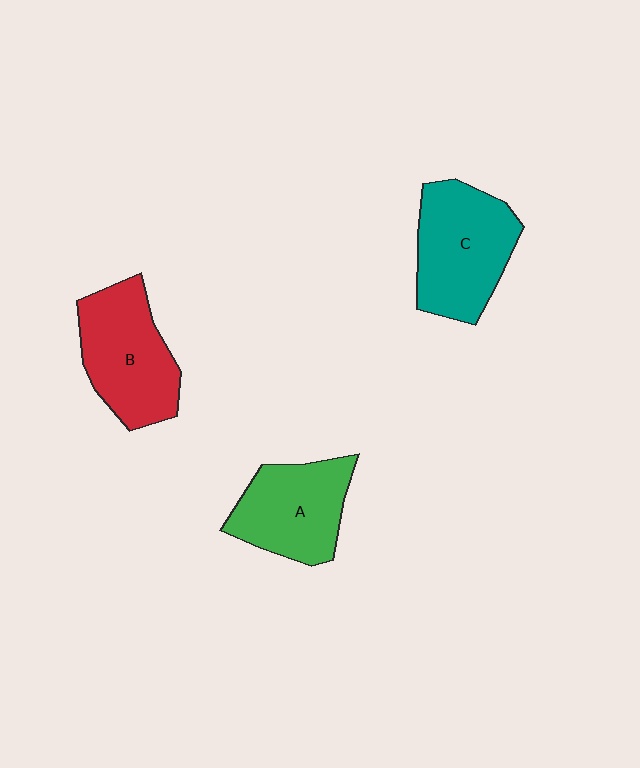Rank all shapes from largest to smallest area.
From largest to smallest: C (teal), B (red), A (green).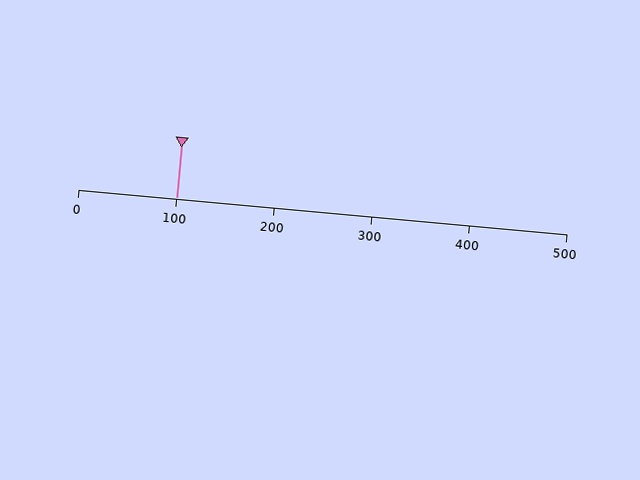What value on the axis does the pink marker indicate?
The marker indicates approximately 100.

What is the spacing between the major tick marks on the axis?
The major ticks are spaced 100 apart.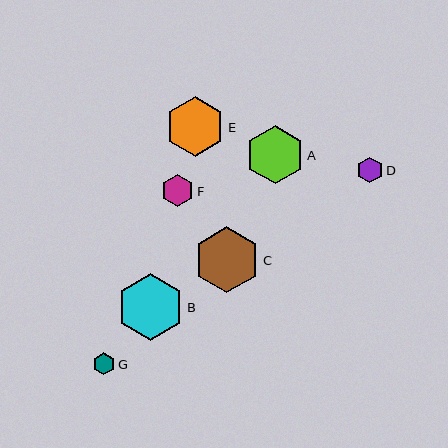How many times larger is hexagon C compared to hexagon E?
Hexagon C is approximately 1.1 times the size of hexagon E.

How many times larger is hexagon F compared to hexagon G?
Hexagon F is approximately 1.4 times the size of hexagon G.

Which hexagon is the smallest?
Hexagon G is the smallest with a size of approximately 22 pixels.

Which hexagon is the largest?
Hexagon B is the largest with a size of approximately 67 pixels.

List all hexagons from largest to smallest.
From largest to smallest: B, C, E, A, F, D, G.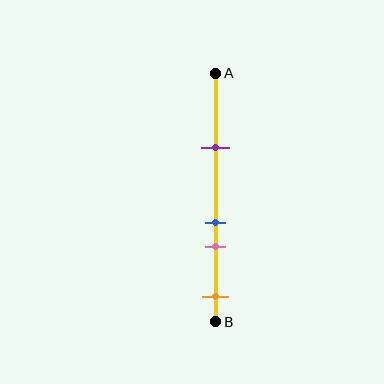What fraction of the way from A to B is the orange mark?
The orange mark is approximately 90% (0.9) of the way from A to B.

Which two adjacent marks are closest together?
The blue and pink marks are the closest adjacent pair.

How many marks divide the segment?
There are 4 marks dividing the segment.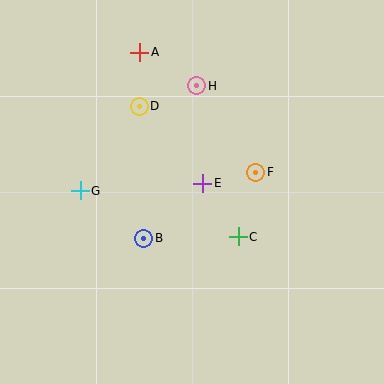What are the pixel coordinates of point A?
Point A is at (140, 52).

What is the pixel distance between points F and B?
The distance between F and B is 130 pixels.